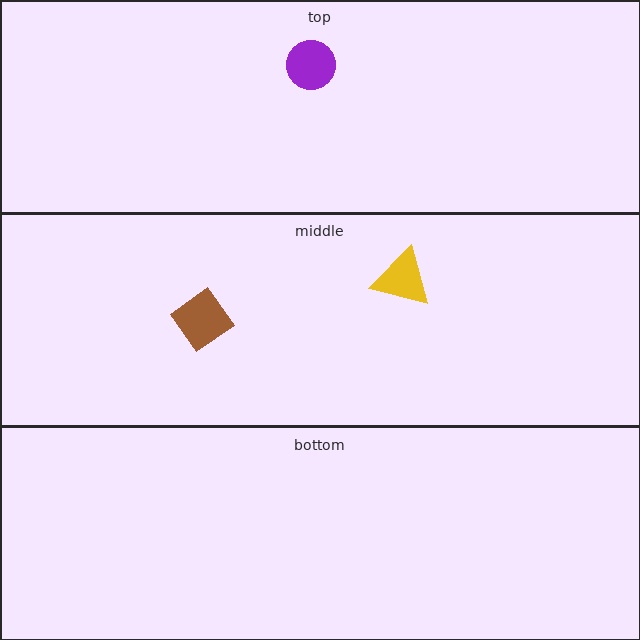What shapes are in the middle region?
The yellow triangle, the brown diamond.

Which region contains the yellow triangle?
The middle region.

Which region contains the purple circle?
The top region.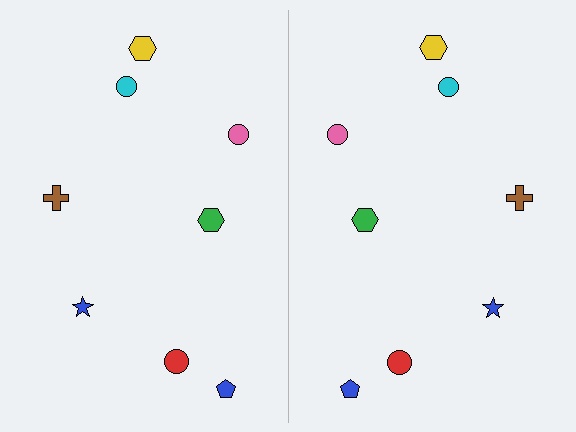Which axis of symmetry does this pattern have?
The pattern has a vertical axis of symmetry running through the center of the image.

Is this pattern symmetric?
Yes, this pattern has bilateral (reflection) symmetry.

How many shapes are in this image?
There are 16 shapes in this image.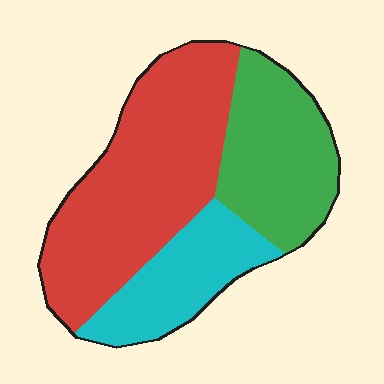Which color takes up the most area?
Red, at roughly 50%.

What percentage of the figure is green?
Green covers roughly 30% of the figure.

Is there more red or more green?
Red.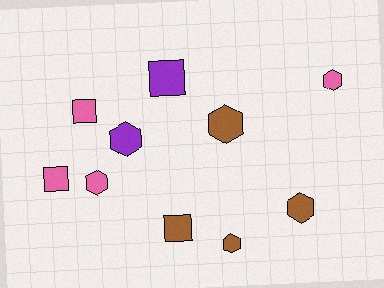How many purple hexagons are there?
There is 1 purple hexagon.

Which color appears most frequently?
Pink, with 4 objects.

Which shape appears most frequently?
Hexagon, with 6 objects.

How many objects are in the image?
There are 10 objects.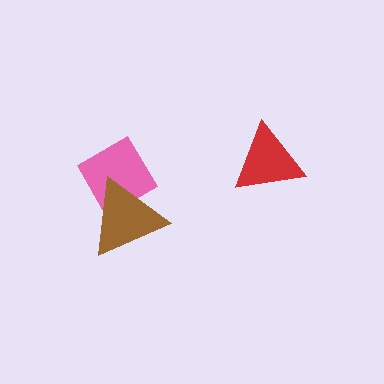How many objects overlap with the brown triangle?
1 object overlaps with the brown triangle.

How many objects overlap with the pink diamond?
1 object overlaps with the pink diamond.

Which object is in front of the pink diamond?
The brown triangle is in front of the pink diamond.